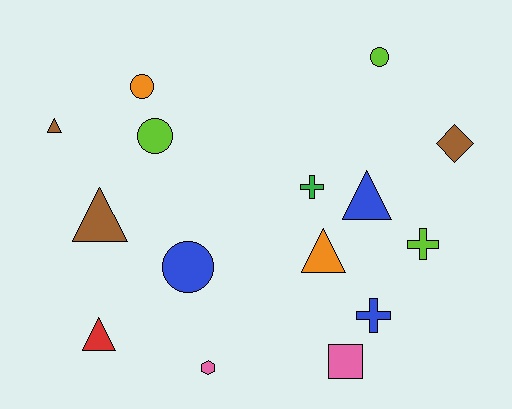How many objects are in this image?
There are 15 objects.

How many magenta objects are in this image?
There are no magenta objects.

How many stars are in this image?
There are no stars.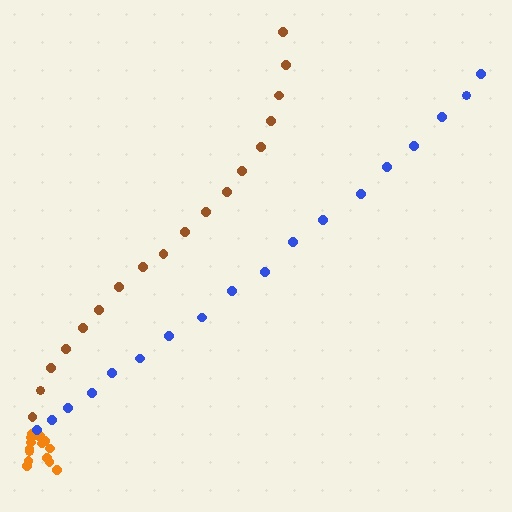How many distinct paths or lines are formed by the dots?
There are 3 distinct paths.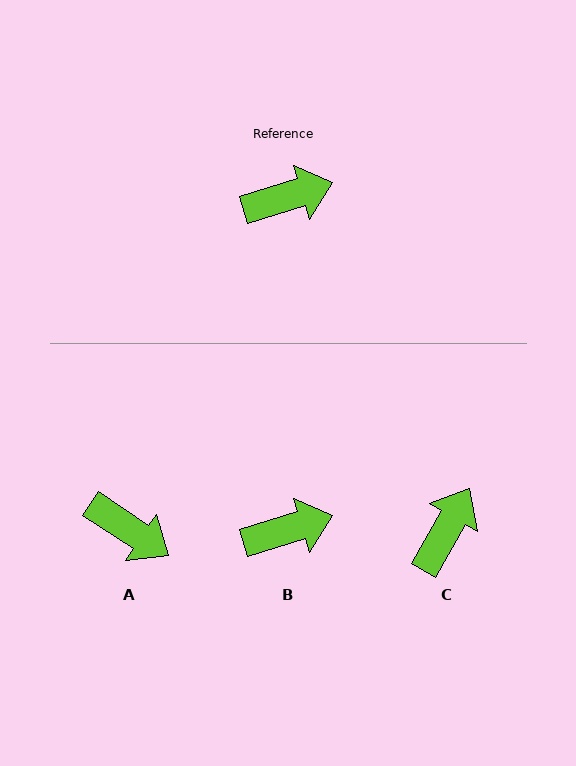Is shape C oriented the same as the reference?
No, it is off by about 43 degrees.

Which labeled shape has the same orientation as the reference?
B.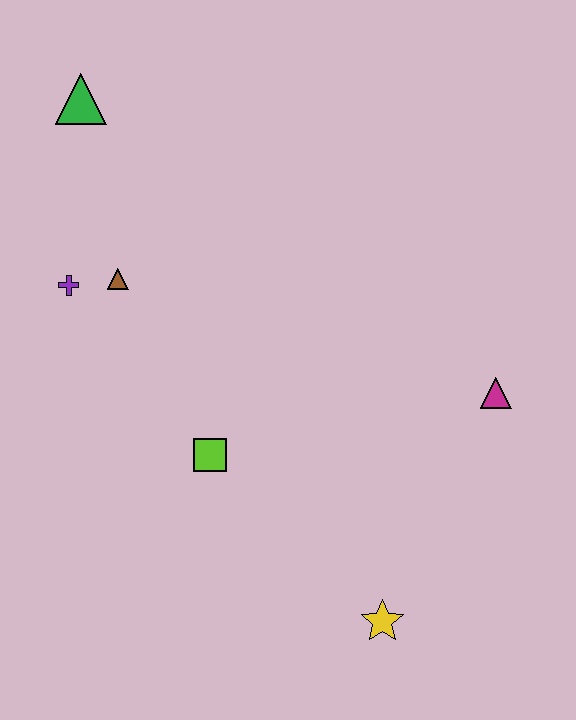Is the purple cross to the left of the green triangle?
Yes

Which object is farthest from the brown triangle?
The yellow star is farthest from the brown triangle.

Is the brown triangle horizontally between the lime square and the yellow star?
No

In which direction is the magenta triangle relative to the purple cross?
The magenta triangle is to the right of the purple cross.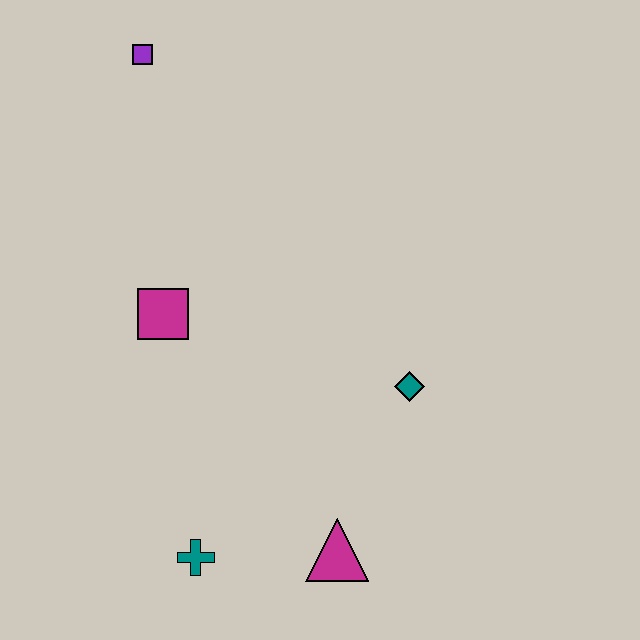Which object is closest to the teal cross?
The magenta triangle is closest to the teal cross.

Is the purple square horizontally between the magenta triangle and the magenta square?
No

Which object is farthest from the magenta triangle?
The purple square is farthest from the magenta triangle.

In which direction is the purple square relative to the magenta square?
The purple square is above the magenta square.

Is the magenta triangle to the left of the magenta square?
No